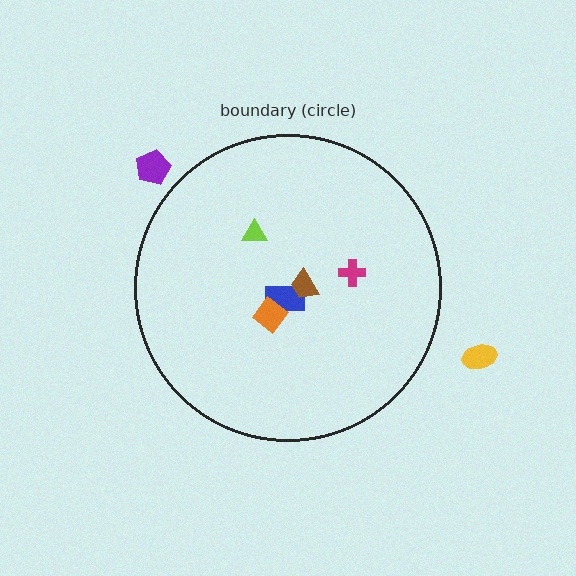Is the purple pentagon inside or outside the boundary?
Outside.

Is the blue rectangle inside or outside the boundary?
Inside.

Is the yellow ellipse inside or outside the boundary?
Outside.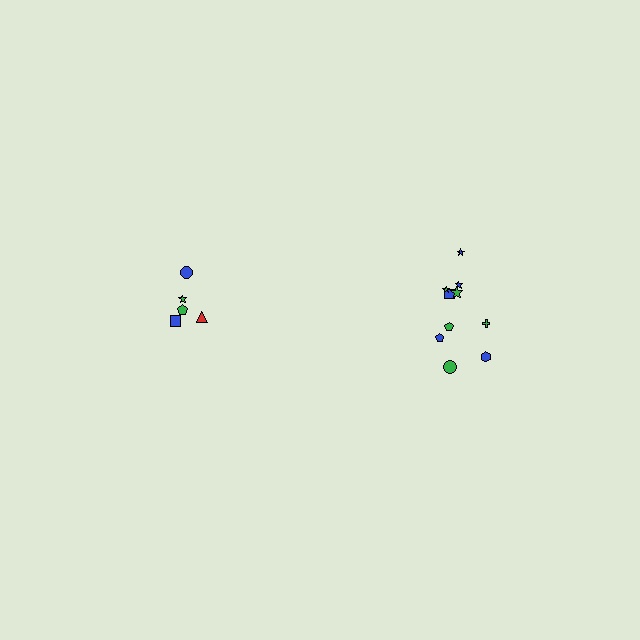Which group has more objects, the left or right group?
The right group.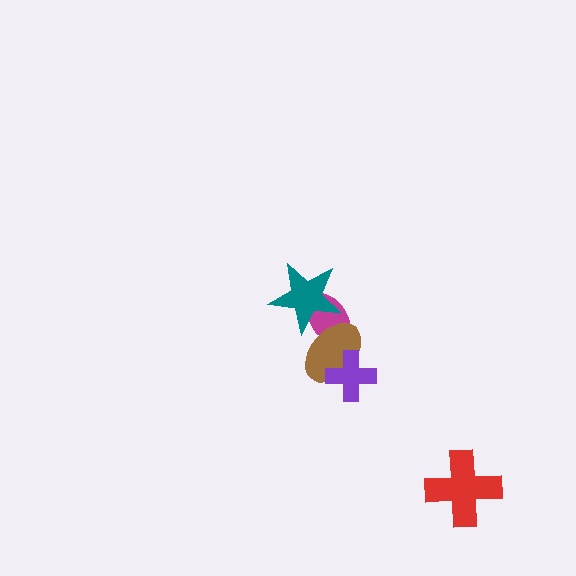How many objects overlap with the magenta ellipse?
2 objects overlap with the magenta ellipse.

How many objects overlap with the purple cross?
1 object overlaps with the purple cross.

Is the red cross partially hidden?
No, no other shape covers it.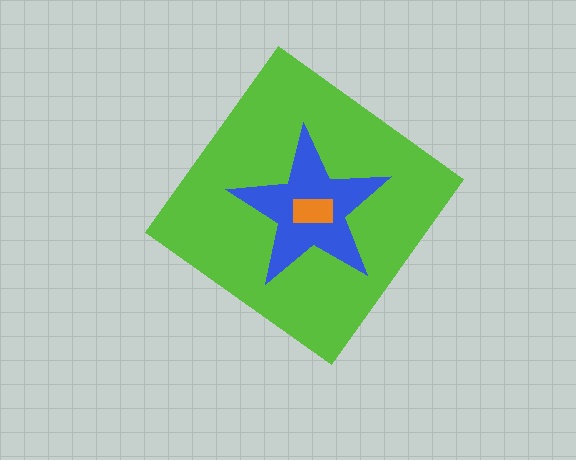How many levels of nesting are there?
3.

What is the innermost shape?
The orange rectangle.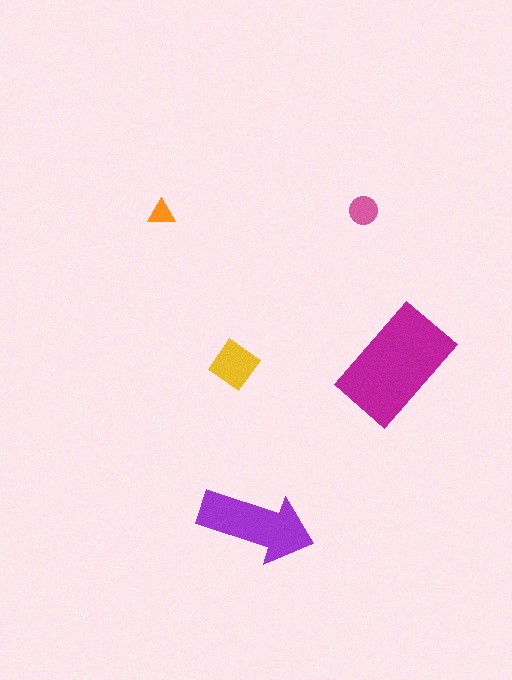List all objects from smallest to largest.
The orange triangle, the pink circle, the yellow diamond, the purple arrow, the magenta rectangle.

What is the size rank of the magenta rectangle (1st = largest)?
1st.